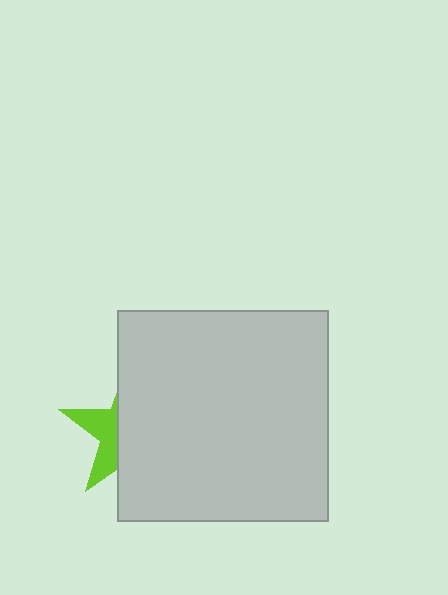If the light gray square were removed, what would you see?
You would see the complete lime star.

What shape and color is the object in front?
The object in front is a light gray square.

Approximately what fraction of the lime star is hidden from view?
Roughly 66% of the lime star is hidden behind the light gray square.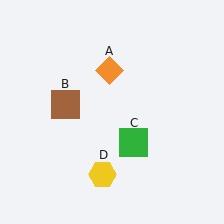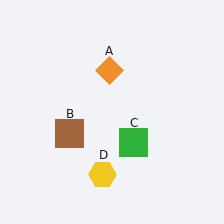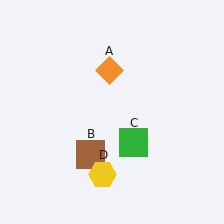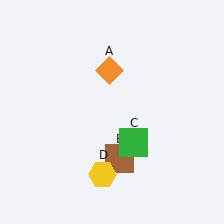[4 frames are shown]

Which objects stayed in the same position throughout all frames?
Orange diamond (object A) and green square (object C) and yellow hexagon (object D) remained stationary.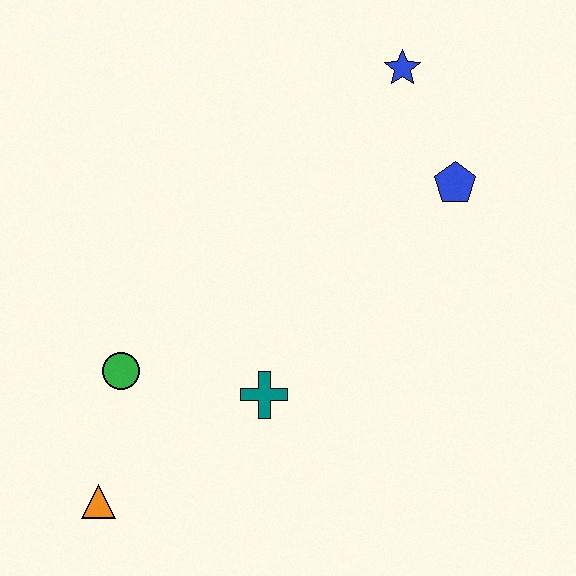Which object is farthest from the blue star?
The orange triangle is farthest from the blue star.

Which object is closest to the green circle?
The orange triangle is closest to the green circle.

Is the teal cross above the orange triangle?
Yes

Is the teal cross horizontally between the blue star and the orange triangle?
Yes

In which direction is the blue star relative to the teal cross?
The blue star is above the teal cross.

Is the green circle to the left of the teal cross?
Yes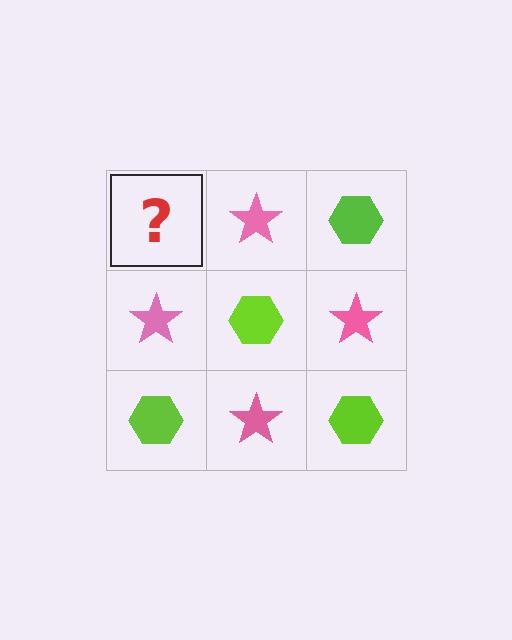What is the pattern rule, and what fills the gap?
The rule is that it alternates lime hexagon and pink star in a checkerboard pattern. The gap should be filled with a lime hexagon.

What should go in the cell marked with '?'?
The missing cell should contain a lime hexagon.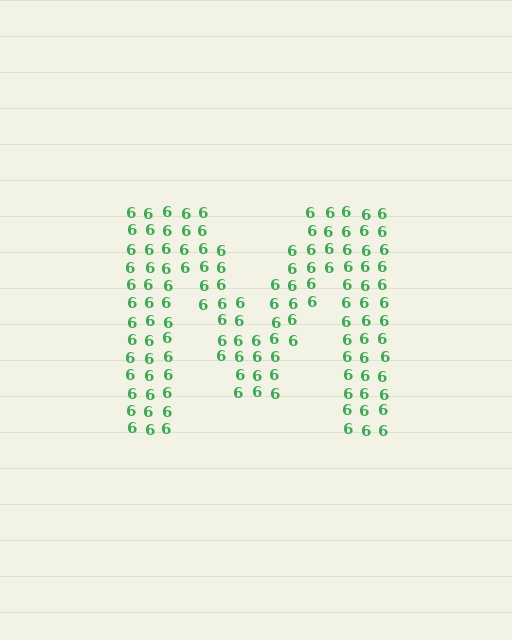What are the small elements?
The small elements are digit 6's.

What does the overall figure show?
The overall figure shows the letter M.